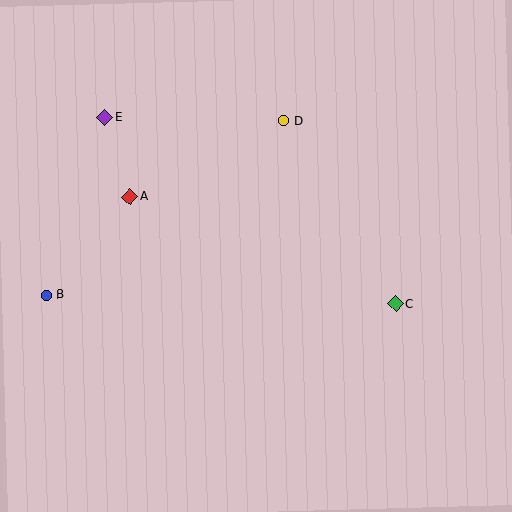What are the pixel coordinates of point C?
Point C is at (396, 304).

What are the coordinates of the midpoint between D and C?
The midpoint between D and C is at (340, 212).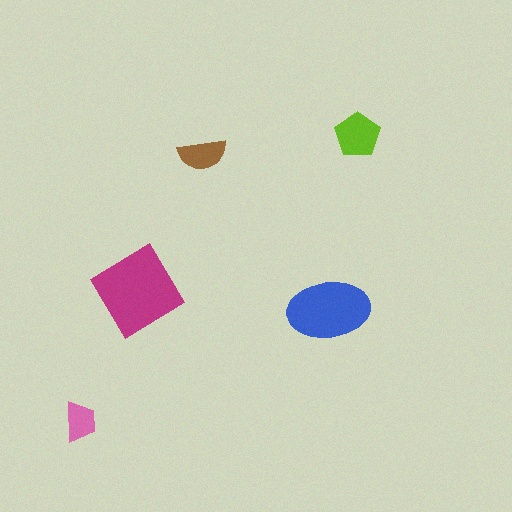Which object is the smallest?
The pink trapezoid.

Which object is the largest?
The magenta diamond.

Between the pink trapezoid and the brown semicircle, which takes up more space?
The brown semicircle.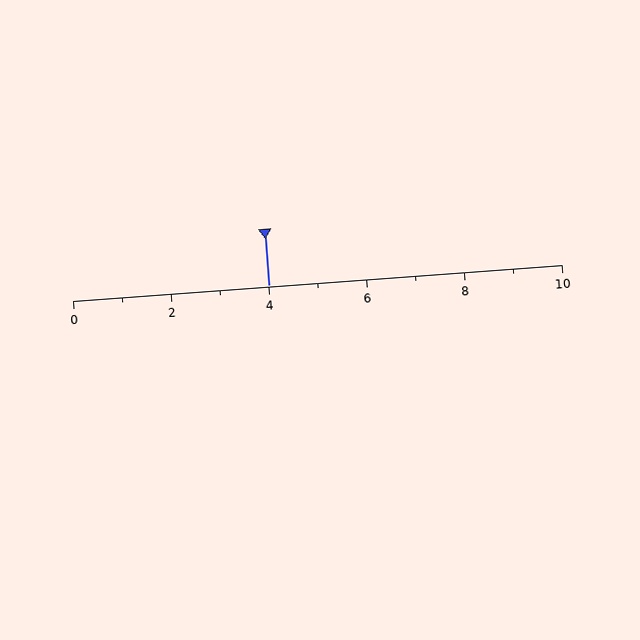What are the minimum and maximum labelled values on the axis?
The axis runs from 0 to 10.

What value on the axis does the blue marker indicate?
The marker indicates approximately 4.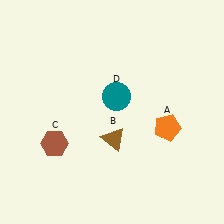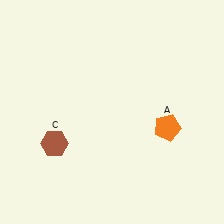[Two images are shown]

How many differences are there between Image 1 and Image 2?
There are 2 differences between the two images.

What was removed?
The teal circle (D), the brown triangle (B) were removed in Image 2.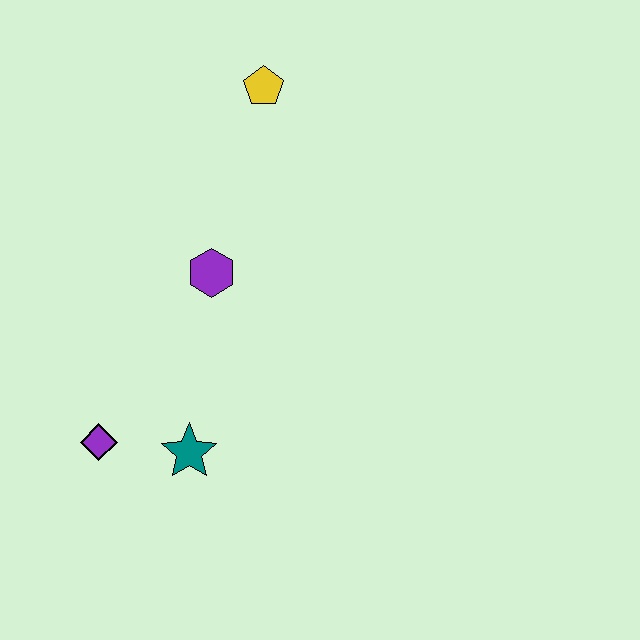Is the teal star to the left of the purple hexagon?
Yes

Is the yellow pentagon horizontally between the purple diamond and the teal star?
No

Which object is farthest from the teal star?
The yellow pentagon is farthest from the teal star.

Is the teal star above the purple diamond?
No